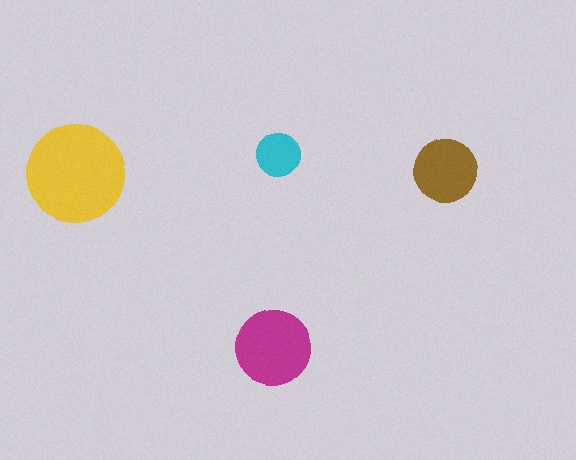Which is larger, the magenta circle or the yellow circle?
The yellow one.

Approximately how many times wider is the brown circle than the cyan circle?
About 1.5 times wider.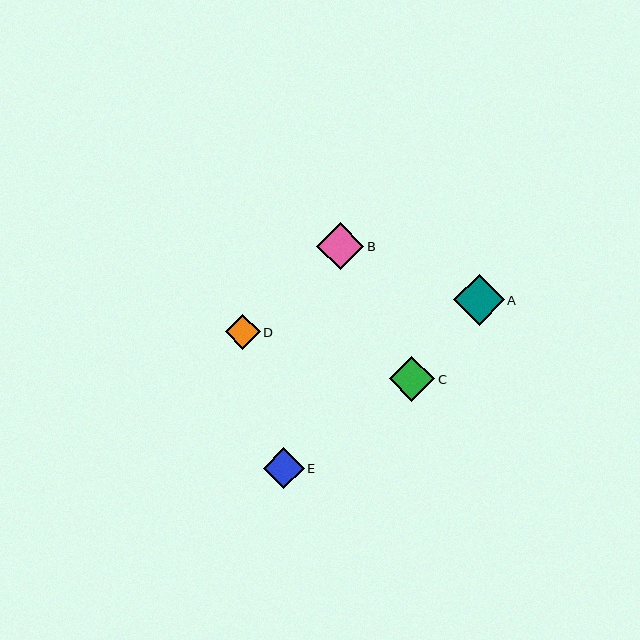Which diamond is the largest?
Diamond A is the largest with a size of approximately 51 pixels.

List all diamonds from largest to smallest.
From largest to smallest: A, B, C, E, D.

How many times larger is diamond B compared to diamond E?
Diamond B is approximately 1.2 times the size of diamond E.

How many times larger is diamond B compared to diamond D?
Diamond B is approximately 1.4 times the size of diamond D.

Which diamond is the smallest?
Diamond D is the smallest with a size of approximately 35 pixels.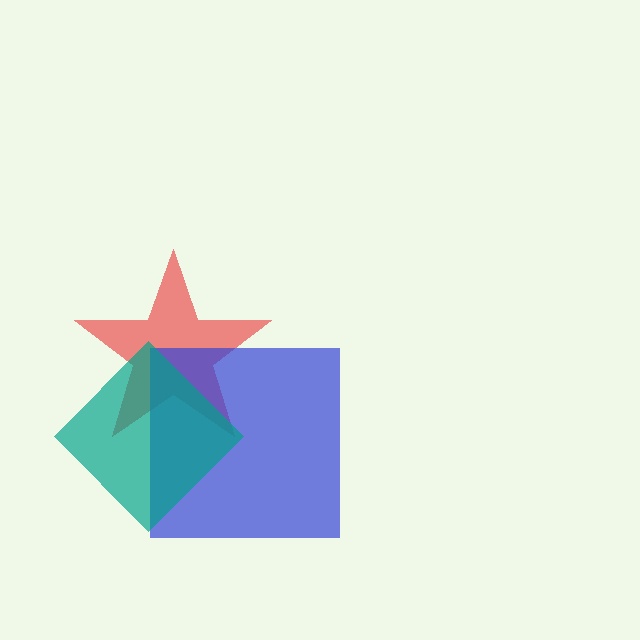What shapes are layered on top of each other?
The layered shapes are: a red star, a blue square, a teal diamond.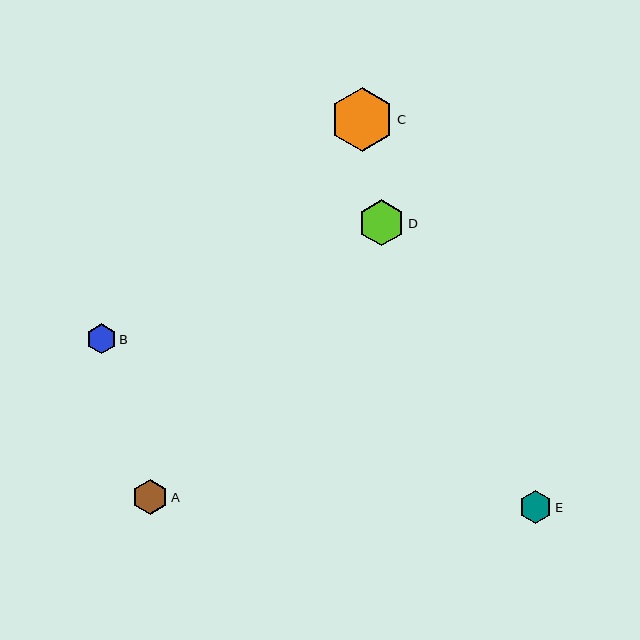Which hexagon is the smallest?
Hexagon B is the smallest with a size of approximately 30 pixels.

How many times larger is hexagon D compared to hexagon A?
Hexagon D is approximately 1.3 times the size of hexagon A.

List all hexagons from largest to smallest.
From largest to smallest: C, D, A, E, B.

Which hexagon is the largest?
Hexagon C is the largest with a size of approximately 64 pixels.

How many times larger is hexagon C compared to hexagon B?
Hexagon C is approximately 2.2 times the size of hexagon B.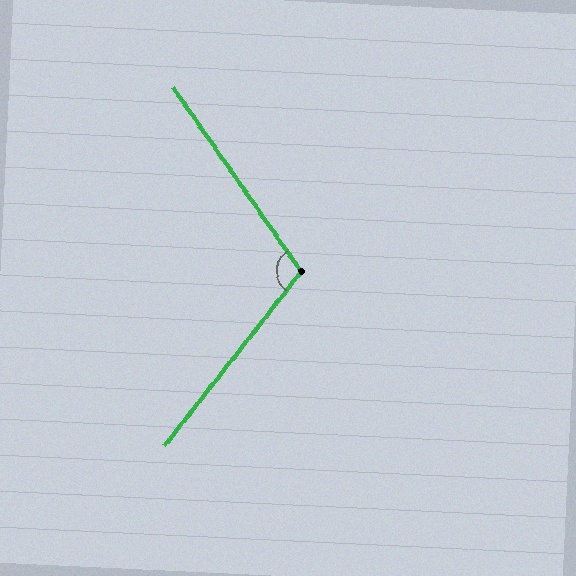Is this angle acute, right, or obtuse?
It is obtuse.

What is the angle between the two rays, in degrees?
Approximately 107 degrees.